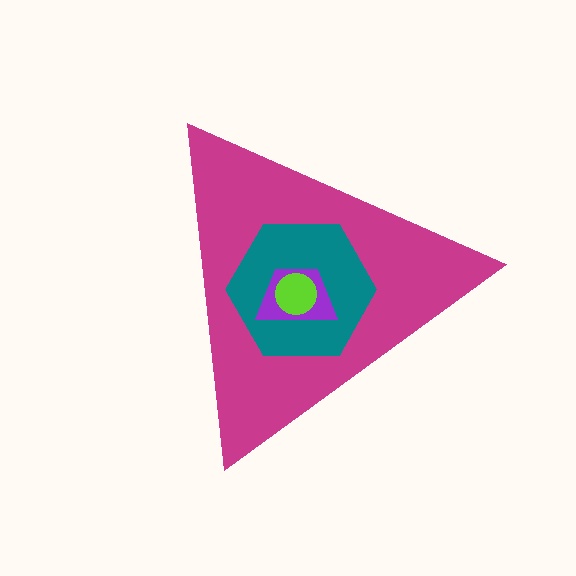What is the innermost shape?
The lime circle.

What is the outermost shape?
The magenta triangle.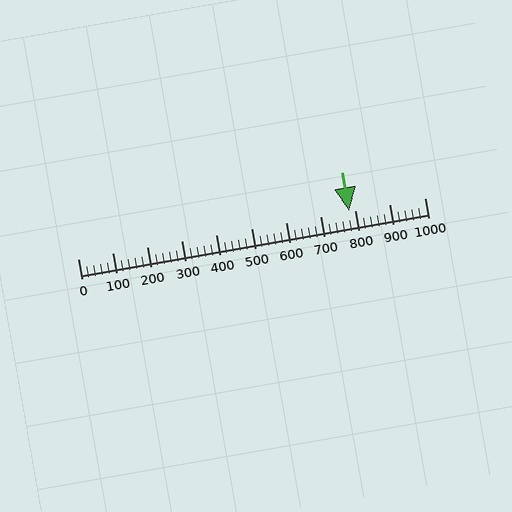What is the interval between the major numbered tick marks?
The major tick marks are spaced 100 units apart.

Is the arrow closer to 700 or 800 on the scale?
The arrow is closer to 800.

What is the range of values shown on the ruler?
The ruler shows values from 0 to 1000.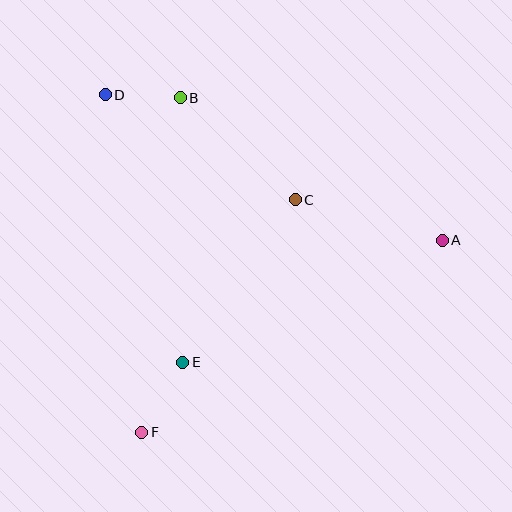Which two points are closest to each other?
Points B and D are closest to each other.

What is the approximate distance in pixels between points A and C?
The distance between A and C is approximately 152 pixels.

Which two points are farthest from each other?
Points A and D are farthest from each other.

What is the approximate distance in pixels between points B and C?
The distance between B and C is approximately 154 pixels.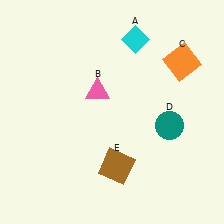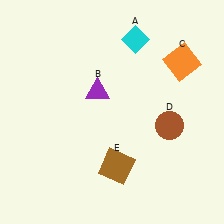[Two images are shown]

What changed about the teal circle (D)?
In Image 1, D is teal. In Image 2, it changed to brown.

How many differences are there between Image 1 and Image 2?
There are 2 differences between the two images.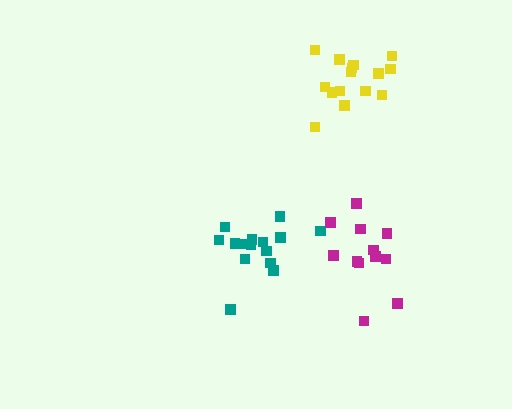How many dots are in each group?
Group 1: 15 dots, Group 2: 15 dots, Group 3: 12 dots (42 total).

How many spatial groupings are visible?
There are 3 spatial groupings.